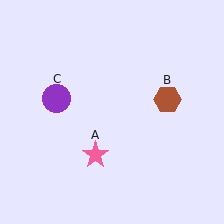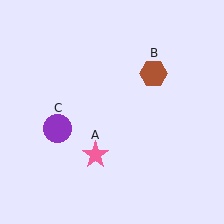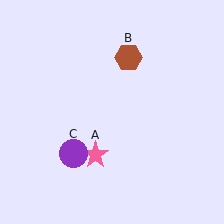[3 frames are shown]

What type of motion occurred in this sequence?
The brown hexagon (object B), purple circle (object C) rotated counterclockwise around the center of the scene.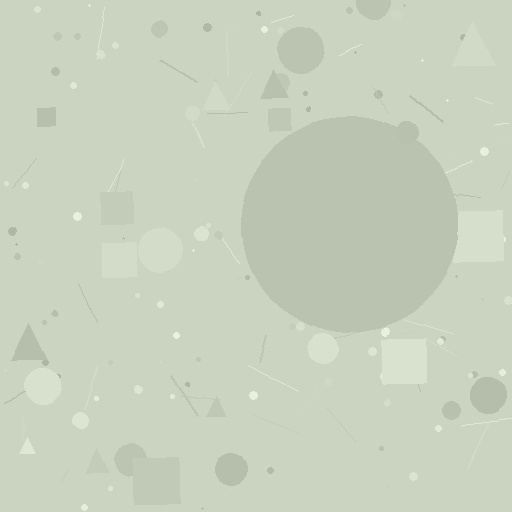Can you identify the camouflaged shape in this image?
The camouflaged shape is a circle.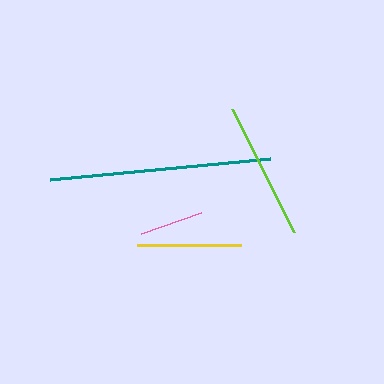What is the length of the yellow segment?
The yellow segment is approximately 104 pixels long.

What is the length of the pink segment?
The pink segment is approximately 64 pixels long.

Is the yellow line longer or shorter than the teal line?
The teal line is longer than the yellow line.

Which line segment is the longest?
The teal line is the longest at approximately 220 pixels.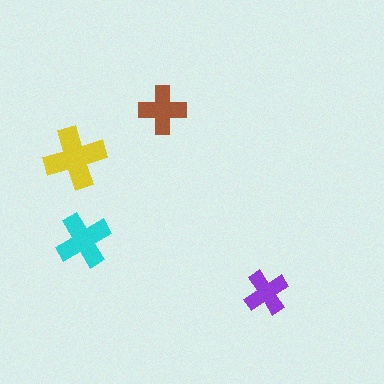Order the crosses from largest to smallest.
the yellow one, the cyan one, the brown one, the purple one.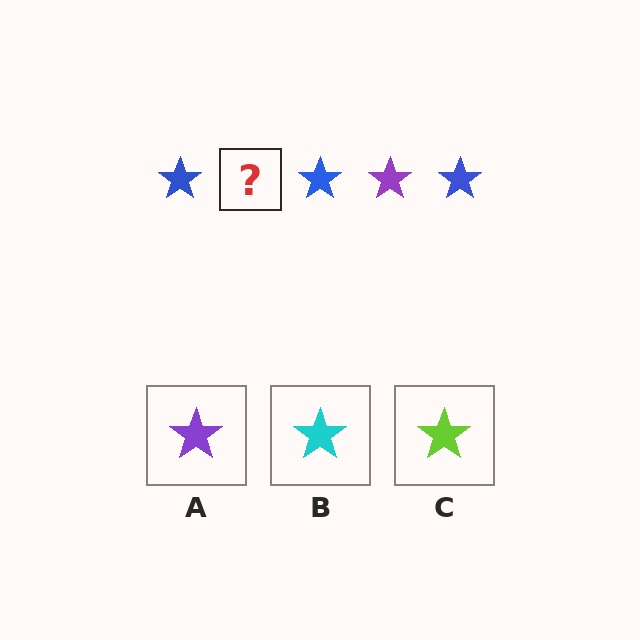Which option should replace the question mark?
Option A.